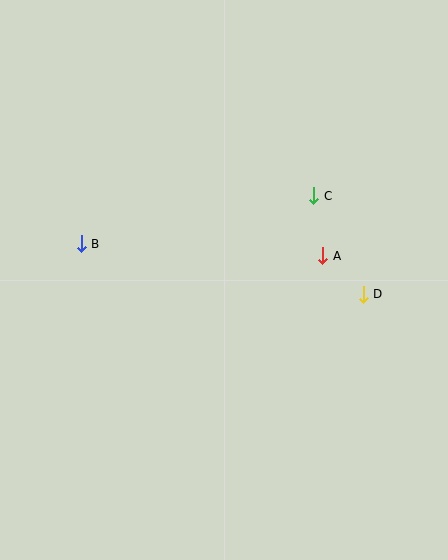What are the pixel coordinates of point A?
Point A is at (323, 256).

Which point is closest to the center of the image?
Point A at (323, 256) is closest to the center.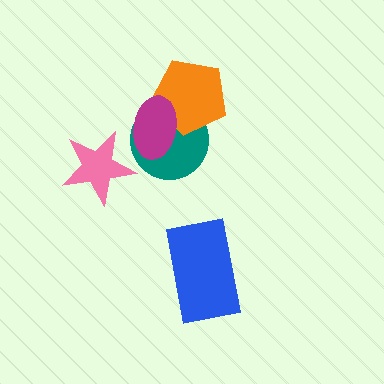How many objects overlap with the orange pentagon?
2 objects overlap with the orange pentagon.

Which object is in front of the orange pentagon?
The magenta ellipse is in front of the orange pentagon.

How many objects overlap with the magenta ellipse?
2 objects overlap with the magenta ellipse.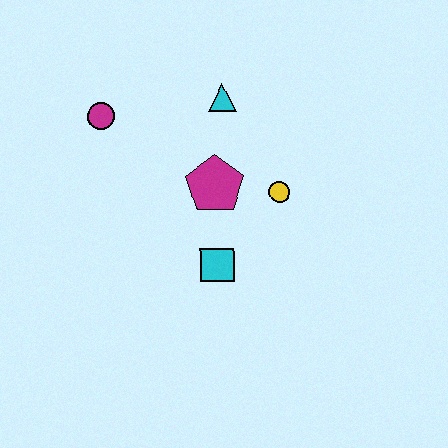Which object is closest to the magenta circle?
The cyan triangle is closest to the magenta circle.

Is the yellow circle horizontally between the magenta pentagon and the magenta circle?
No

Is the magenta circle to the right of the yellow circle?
No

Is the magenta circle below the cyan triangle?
Yes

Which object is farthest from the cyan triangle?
The cyan square is farthest from the cyan triangle.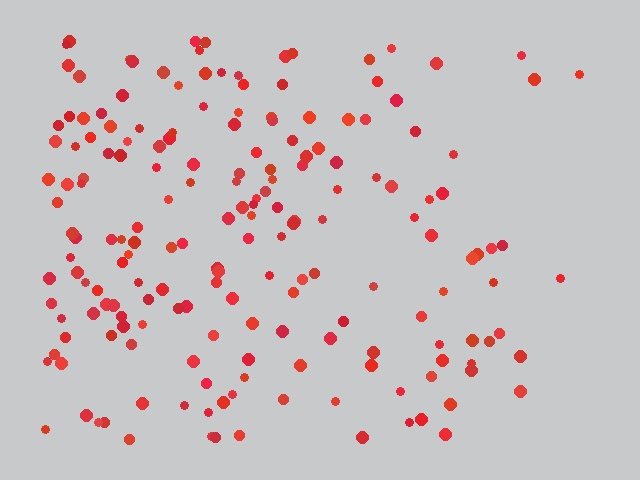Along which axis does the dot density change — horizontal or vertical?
Horizontal.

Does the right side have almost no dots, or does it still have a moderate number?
Still a moderate number, just noticeably fewer than the left.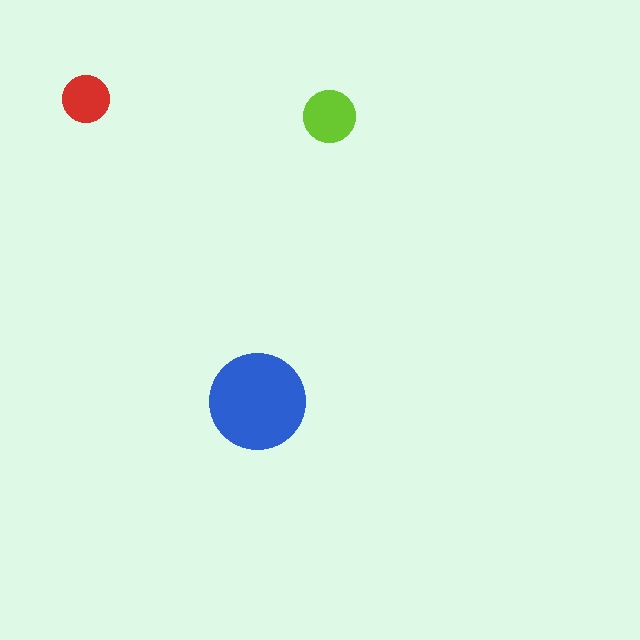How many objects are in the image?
There are 3 objects in the image.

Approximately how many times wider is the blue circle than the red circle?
About 2 times wider.